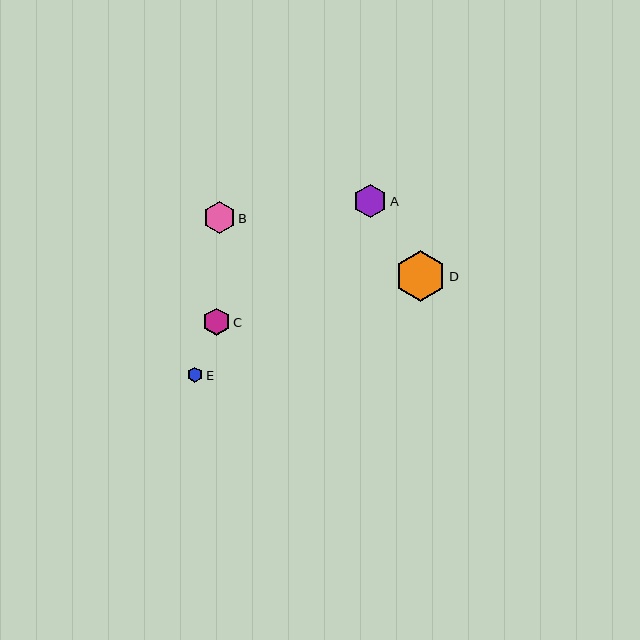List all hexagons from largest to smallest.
From largest to smallest: D, A, B, C, E.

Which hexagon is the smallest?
Hexagon E is the smallest with a size of approximately 16 pixels.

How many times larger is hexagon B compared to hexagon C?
Hexagon B is approximately 1.1 times the size of hexagon C.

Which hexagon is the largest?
Hexagon D is the largest with a size of approximately 51 pixels.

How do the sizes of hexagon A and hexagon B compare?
Hexagon A and hexagon B are approximately the same size.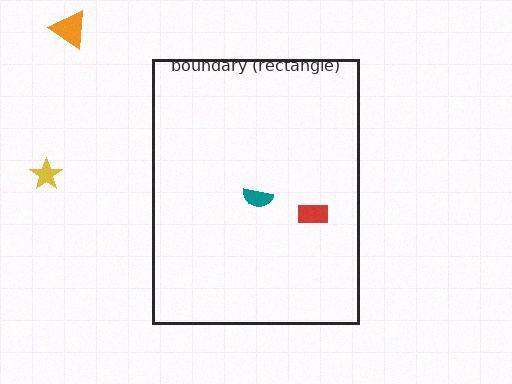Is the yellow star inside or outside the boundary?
Outside.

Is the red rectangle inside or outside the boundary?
Inside.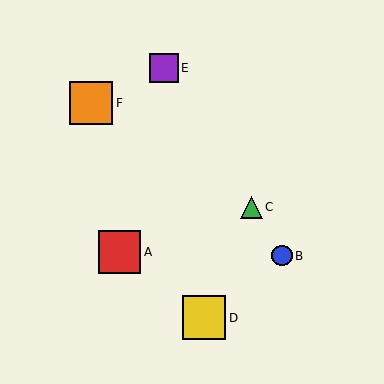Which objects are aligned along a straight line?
Objects B, C, E are aligned along a straight line.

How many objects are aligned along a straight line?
3 objects (B, C, E) are aligned along a straight line.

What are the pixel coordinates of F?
Object F is at (91, 103).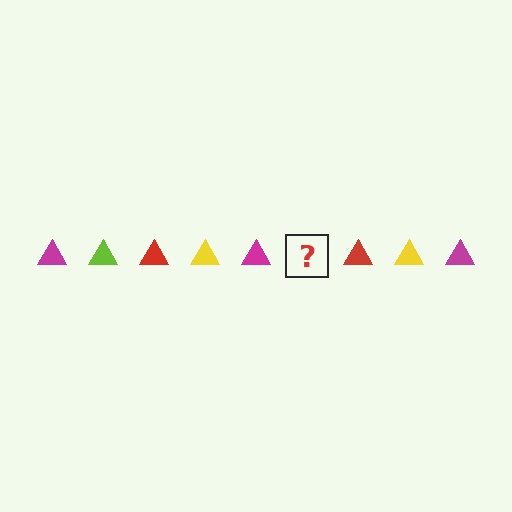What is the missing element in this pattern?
The missing element is a lime triangle.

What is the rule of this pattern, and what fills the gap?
The rule is that the pattern cycles through magenta, lime, red, yellow triangles. The gap should be filled with a lime triangle.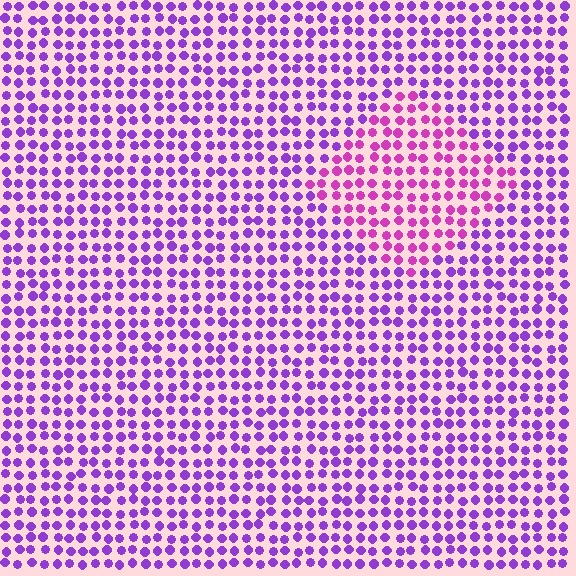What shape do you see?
I see a diamond.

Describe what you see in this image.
The image is filled with small purple elements in a uniform arrangement. A diamond-shaped region is visible where the elements are tinted to a slightly different hue, forming a subtle color boundary.